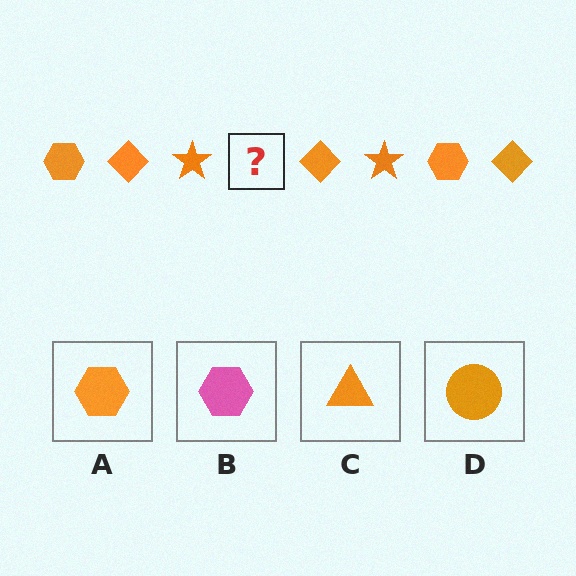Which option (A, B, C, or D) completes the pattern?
A.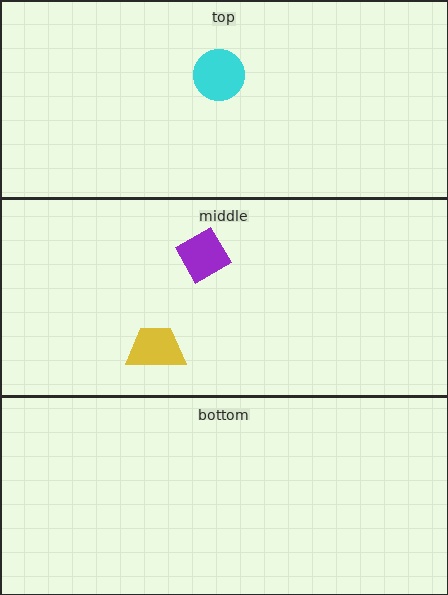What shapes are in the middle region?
The yellow trapezoid, the purple diamond.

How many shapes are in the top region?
1.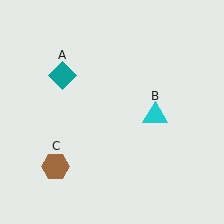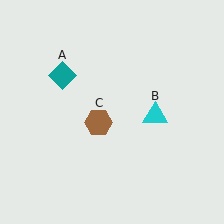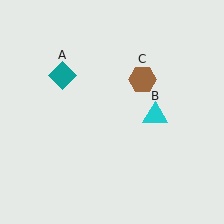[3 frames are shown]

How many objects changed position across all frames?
1 object changed position: brown hexagon (object C).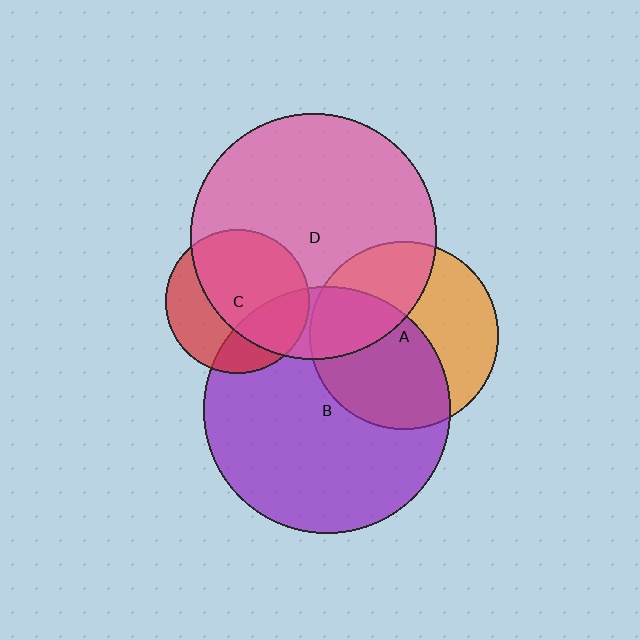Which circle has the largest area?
Circle B (purple).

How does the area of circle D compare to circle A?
Approximately 1.7 times.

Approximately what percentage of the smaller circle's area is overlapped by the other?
Approximately 55%.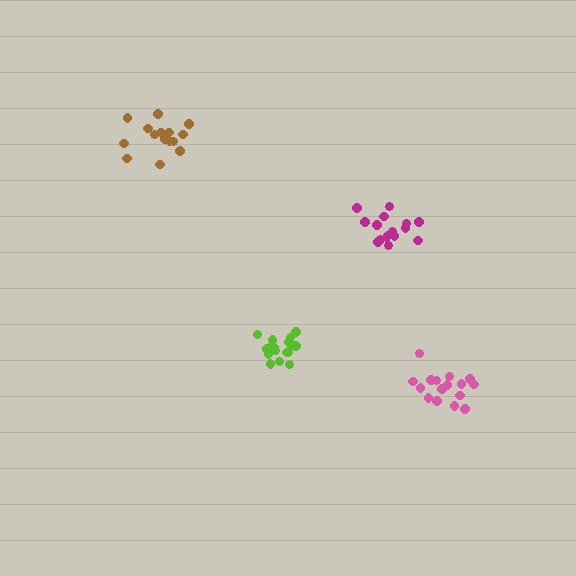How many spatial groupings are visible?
There are 4 spatial groupings.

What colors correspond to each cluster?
The clusters are colored: magenta, lime, pink, brown.